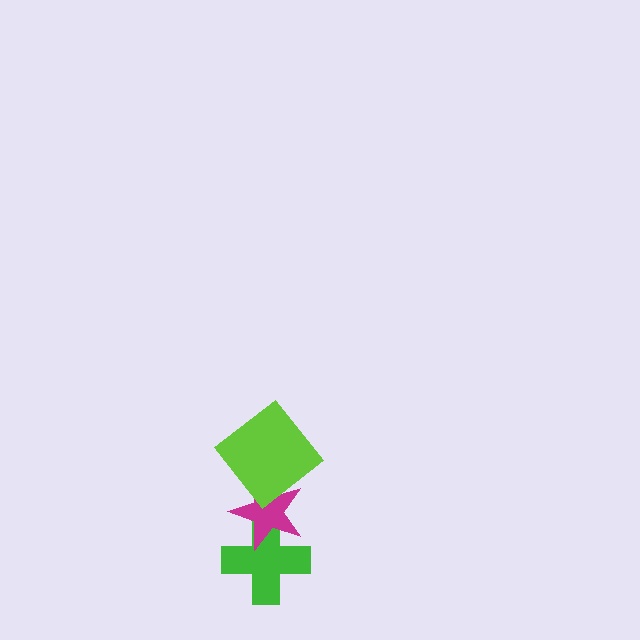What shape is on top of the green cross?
The magenta star is on top of the green cross.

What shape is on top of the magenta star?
The lime diamond is on top of the magenta star.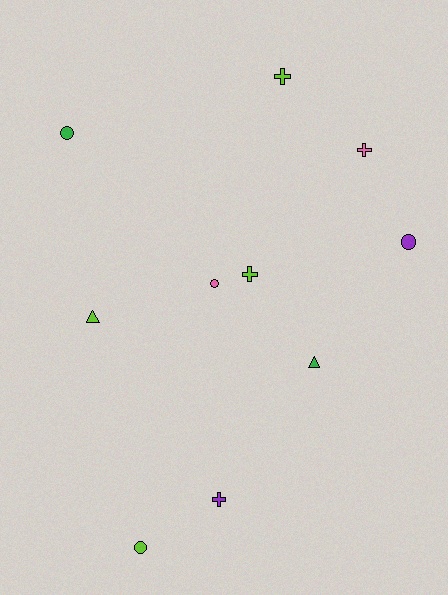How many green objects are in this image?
There are 2 green objects.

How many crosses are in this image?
There are 4 crosses.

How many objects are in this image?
There are 10 objects.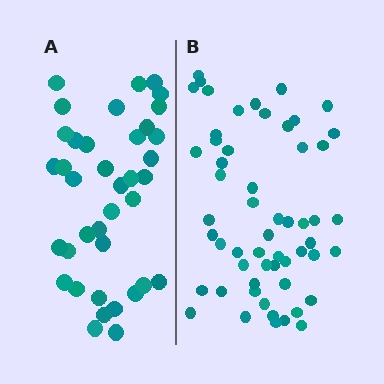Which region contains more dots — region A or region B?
Region B (the right region) has more dots.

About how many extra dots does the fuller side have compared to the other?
Region B has approximately 20 more dots than region A.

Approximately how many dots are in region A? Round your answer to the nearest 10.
About 40 dots. (The exact count is 38, which rounds to 40.)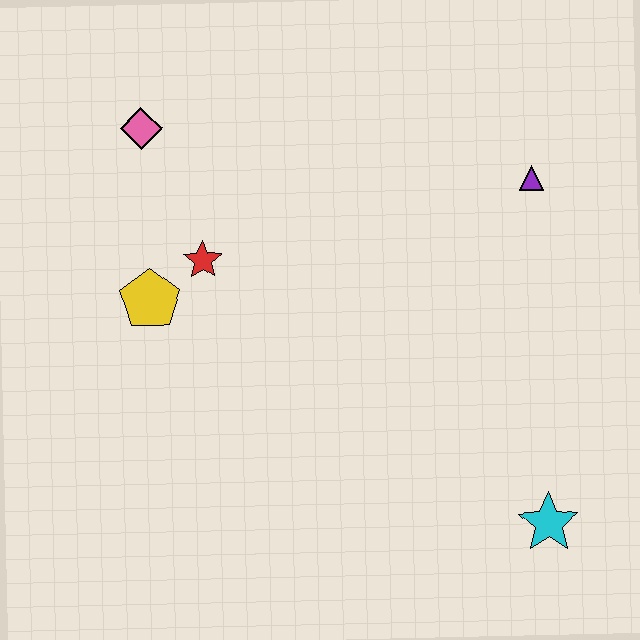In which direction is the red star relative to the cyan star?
The red star is to the left of the cyan star.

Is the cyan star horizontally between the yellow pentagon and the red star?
No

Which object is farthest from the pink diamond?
The cyan star is farthest from the pink diamond.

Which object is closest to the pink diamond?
The red star is closest to the pink diamond.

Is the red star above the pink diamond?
No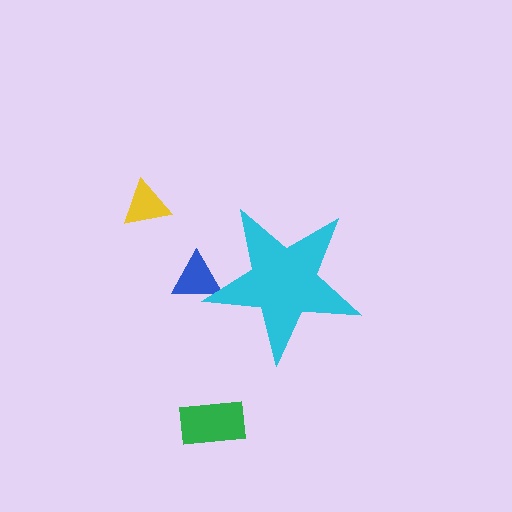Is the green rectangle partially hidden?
No, the green rectangle is fully visible.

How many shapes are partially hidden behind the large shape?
1 shape is partially hidden.